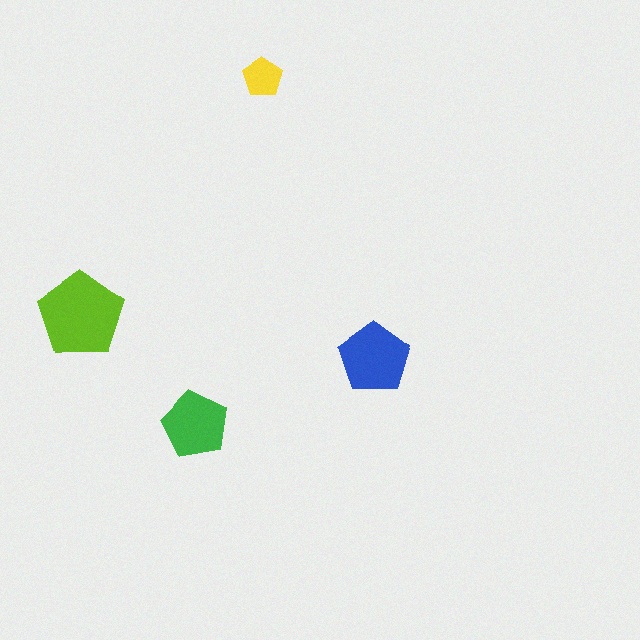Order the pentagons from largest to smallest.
the lime one, the blue one, the green one, the yellow one.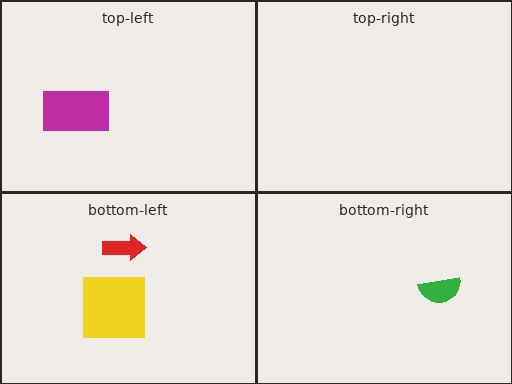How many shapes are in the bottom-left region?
2.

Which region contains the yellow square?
The bottom-left region.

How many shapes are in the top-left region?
1.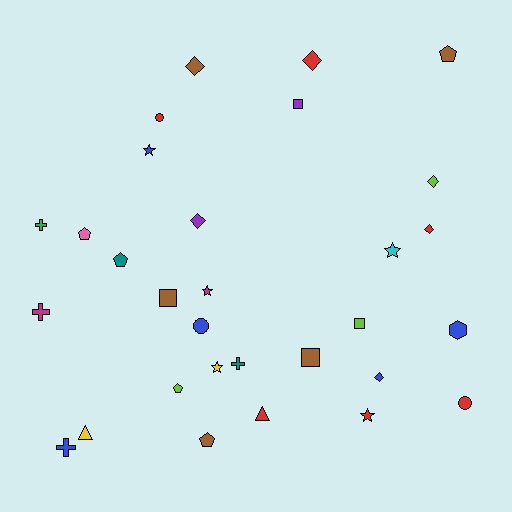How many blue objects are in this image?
There are 5 blue objects.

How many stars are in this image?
There are 5 stars.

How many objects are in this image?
There are 30 objects.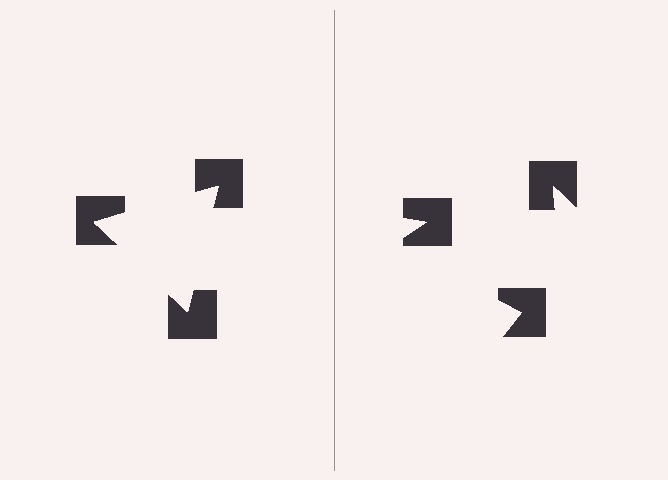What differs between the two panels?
The notched squares are positioned identically on both sides; only the wedge orientations differ. On the left they align to a triangle; on the right they are misaligned.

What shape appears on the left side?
An illusory triangle.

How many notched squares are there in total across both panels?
6 — 3 on each side.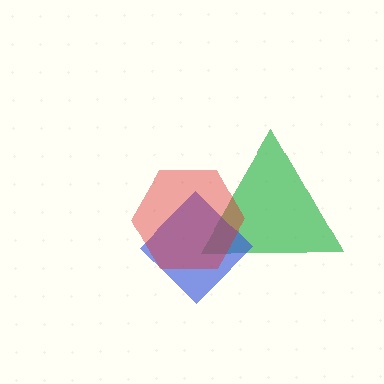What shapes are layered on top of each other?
The layered shapes are: a green triangle, a blue diamond, a red hexagon.